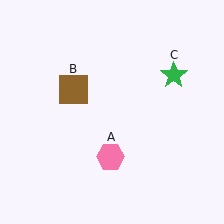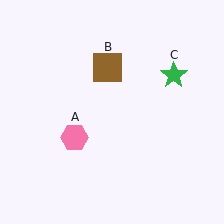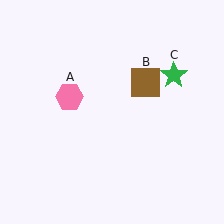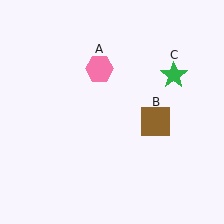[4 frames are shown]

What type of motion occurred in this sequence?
The pink hexagon (object A), brown square (object B) rotated clockwise around the center of the scene.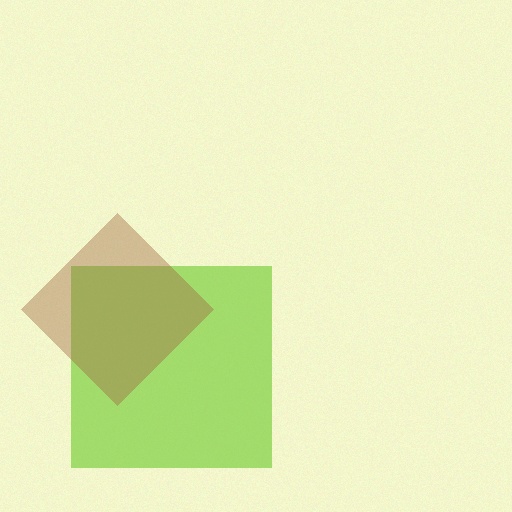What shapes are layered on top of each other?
The layered shapes are: a lime square, a brown diamond.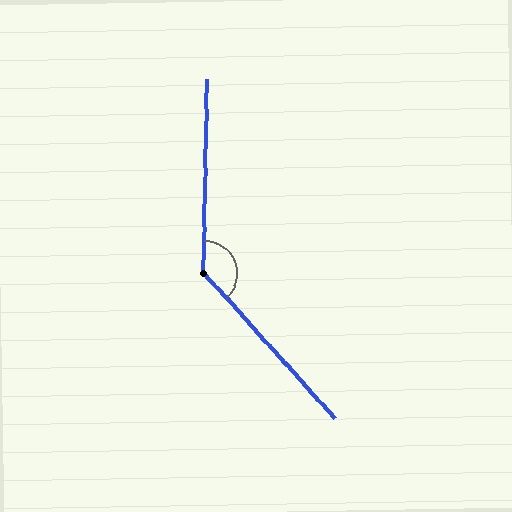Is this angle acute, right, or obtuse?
It is obtuse.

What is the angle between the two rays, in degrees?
Approximately 137 degrees.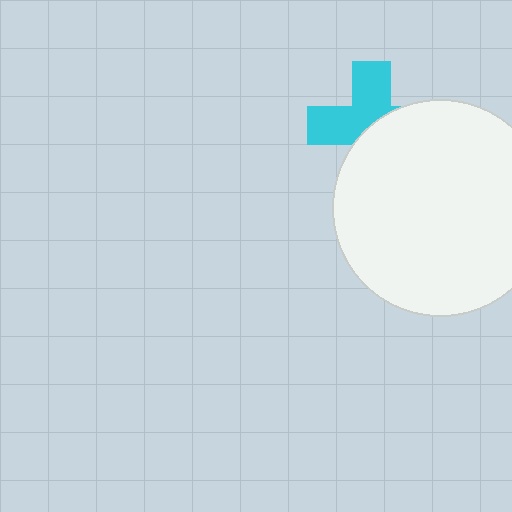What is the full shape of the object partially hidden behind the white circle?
The partially hidden object is a cyan cross.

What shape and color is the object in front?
The object in front is a white circle.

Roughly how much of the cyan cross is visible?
About half of it is visible (roughly 50%).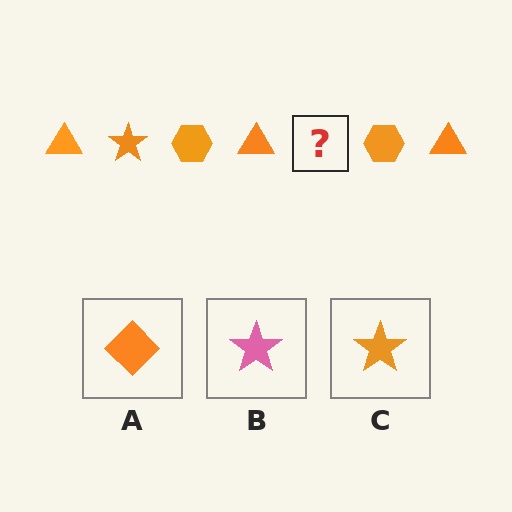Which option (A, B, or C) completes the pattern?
C.